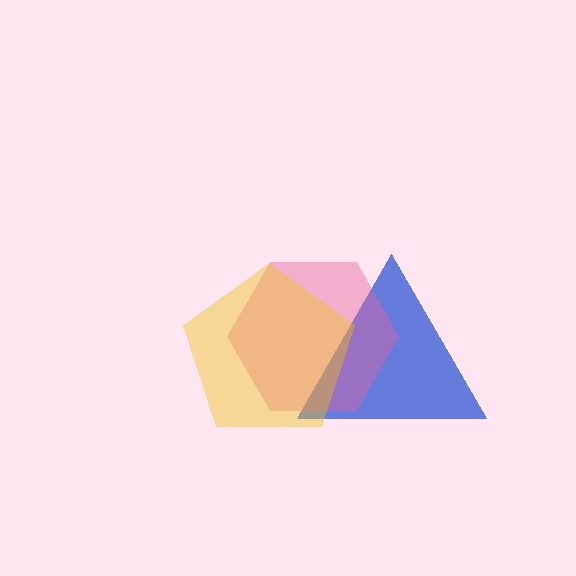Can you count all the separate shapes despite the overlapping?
Yes, there are 3 separate shapes.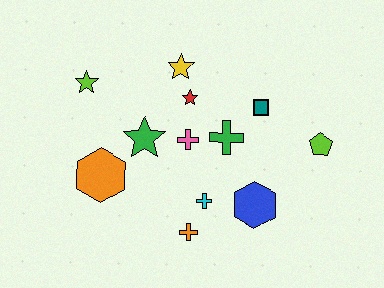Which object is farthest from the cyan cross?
The lime star is farthest from the cyan cross.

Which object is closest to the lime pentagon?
The teal square is closest to the lime pentagon.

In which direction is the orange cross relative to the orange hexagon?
The orange cross is to the right of the orange hexagon.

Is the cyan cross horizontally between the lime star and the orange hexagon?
No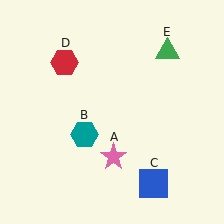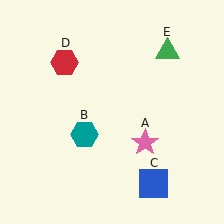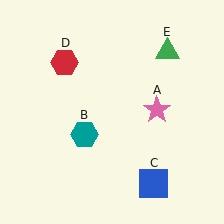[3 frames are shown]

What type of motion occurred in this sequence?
The pink star (object A) rotated counterclockwise around the center of the scene.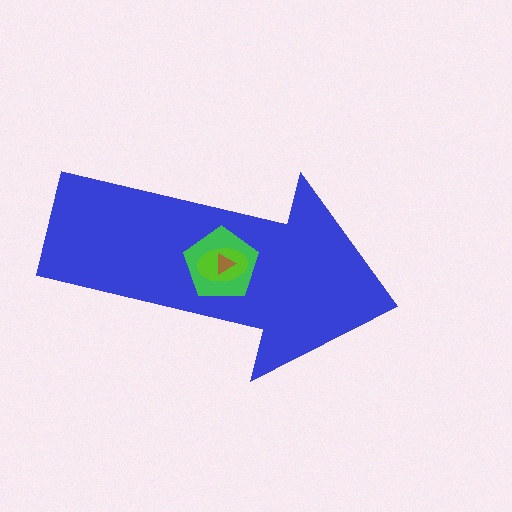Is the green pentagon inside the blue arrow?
Yes.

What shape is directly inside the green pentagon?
The lime ellipse.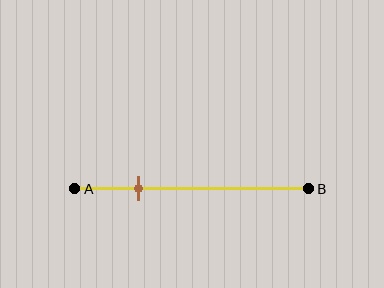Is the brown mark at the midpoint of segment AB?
No, the mark is at about 25% from A, not at the 50% midpoint.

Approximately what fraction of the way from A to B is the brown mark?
The brown mark is approximately 25% of the way from A to B.